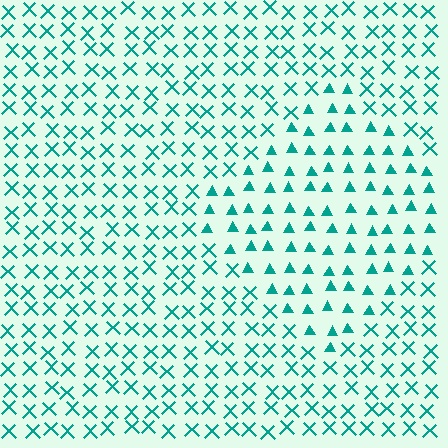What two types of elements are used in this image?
The image uses triangles inside the diamond region and X marks outside it.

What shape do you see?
I see a diamond.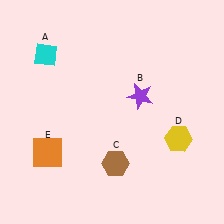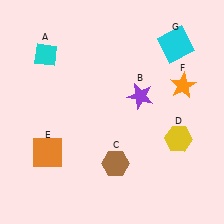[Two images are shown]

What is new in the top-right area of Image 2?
An orange star (F) was added in the top-right area of Image 2.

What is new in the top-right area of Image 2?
A cyan square (G) was added in the top-right area of Image 2.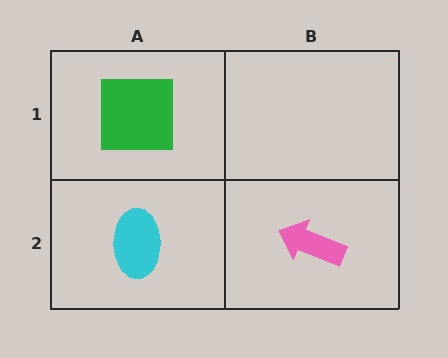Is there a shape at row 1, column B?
No, that cell is empty.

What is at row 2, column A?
A cyan ellipse.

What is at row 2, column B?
A pink arrow.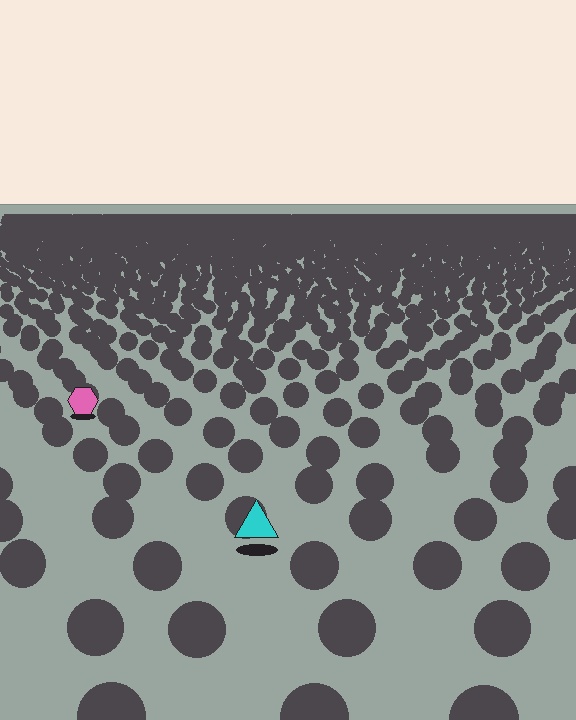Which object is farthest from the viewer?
The pink hexagon is farthest from the viewer. It appears smaller and the ground texture around it is denser.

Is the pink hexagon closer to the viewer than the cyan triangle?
No. The cyan triangle is closer — you can tell from the texture gradient: the ground texture is coarser near it.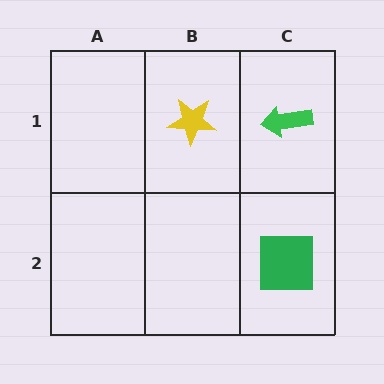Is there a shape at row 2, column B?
No, that cell is empty.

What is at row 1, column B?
A yellow star.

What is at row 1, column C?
A green arrow.